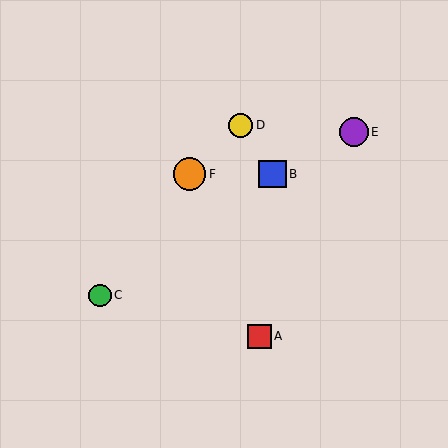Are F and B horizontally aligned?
Yes, both are at y≈174.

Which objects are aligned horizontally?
Objects B, F are aligned horizontally.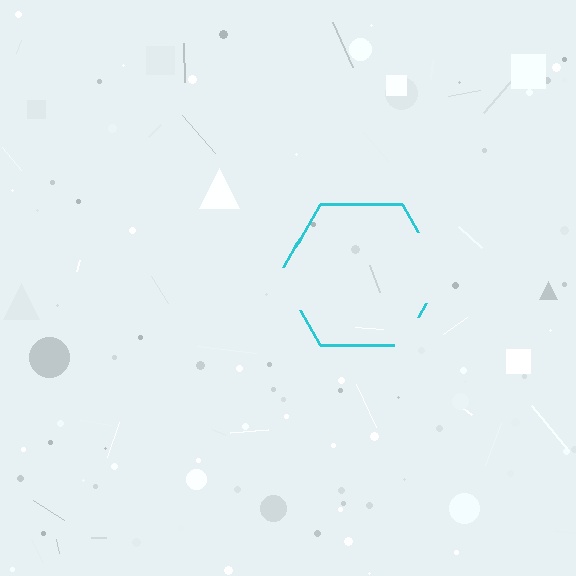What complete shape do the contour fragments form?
The contour fragments form a hexagon.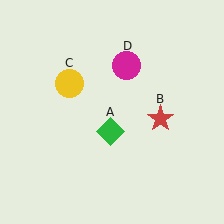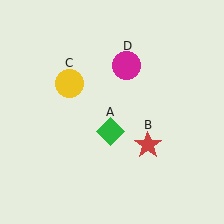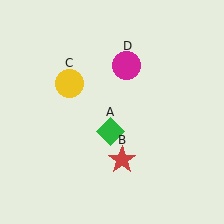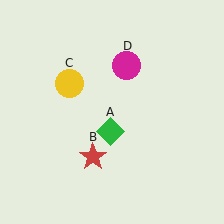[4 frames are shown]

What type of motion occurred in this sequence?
The red star (object B) rotated clockwise around the center of the scene.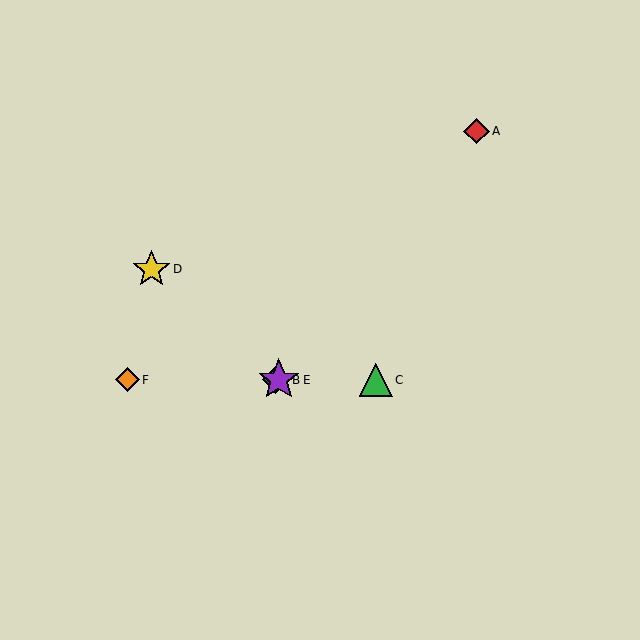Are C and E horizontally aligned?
Yes, both are at y≈380.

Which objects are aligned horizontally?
Objects B, C, E, F are aligned horizontally.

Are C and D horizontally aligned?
No, C is at y≈380 and D is at y≈269.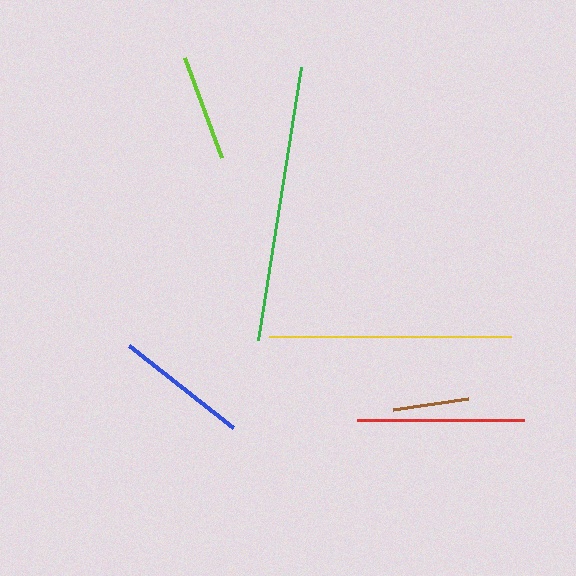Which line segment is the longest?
The green line is the longest at approximately 277 pixels.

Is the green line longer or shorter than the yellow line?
The green line is longer than the yellow line.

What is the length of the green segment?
The green segment is approximately 277 pixels long.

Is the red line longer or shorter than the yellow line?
The yellow line is longer than the red line.